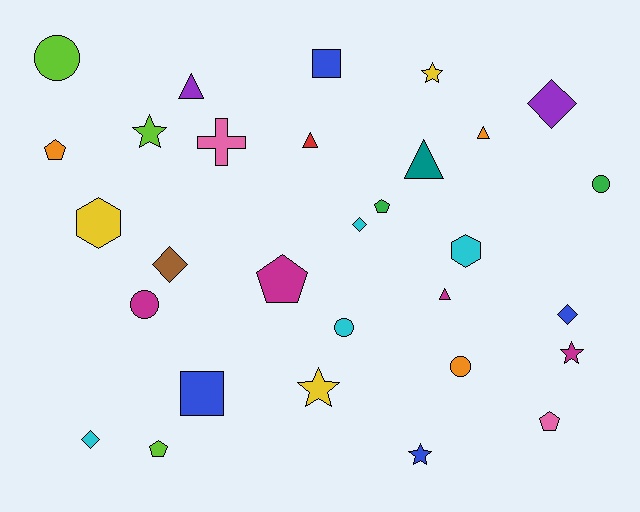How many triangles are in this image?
There are 5 triangles.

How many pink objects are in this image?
There are 2 pink objects.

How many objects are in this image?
There are 30 objects.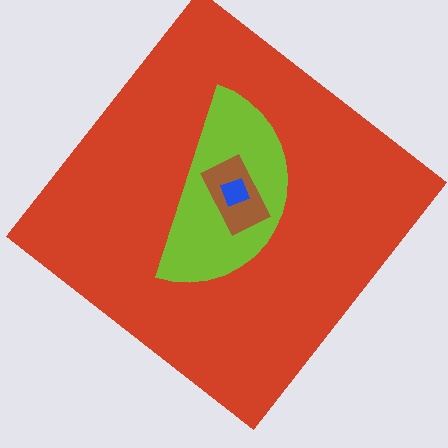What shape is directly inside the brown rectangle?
The blue diamond.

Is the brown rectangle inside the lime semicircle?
Yes.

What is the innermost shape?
The blue diamond.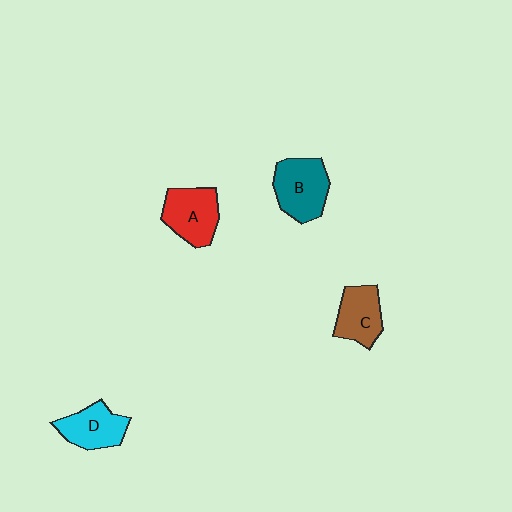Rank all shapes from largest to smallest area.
From largest to smallest: B (teal), A (red), D (cyan), C (brown).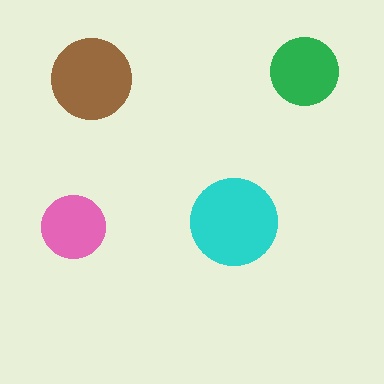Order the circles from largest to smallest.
the cyan one, the brown one, the green one, the pink one.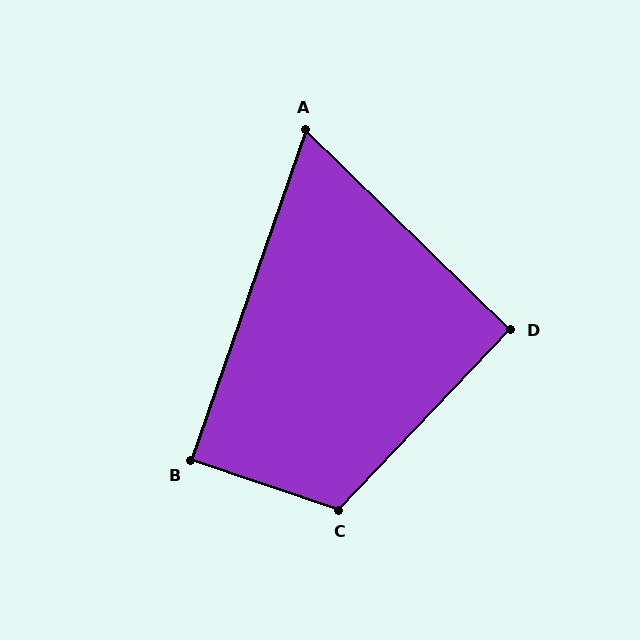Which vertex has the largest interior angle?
C, at approximately 115 degrees.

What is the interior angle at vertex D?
Approximately 91 degrees (approximately right).